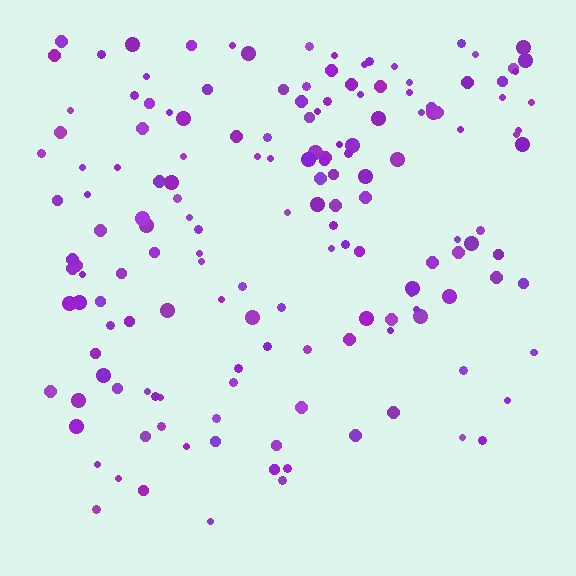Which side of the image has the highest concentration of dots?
The top.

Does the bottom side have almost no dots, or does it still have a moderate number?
Still a moderate number, just noticeably fewer than the top.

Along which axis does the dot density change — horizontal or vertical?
Vertical.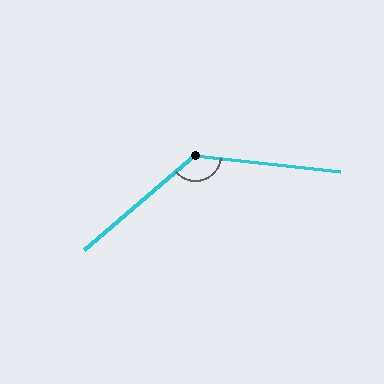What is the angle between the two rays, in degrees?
Approximately 134 degrees.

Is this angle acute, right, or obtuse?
It is obtuse.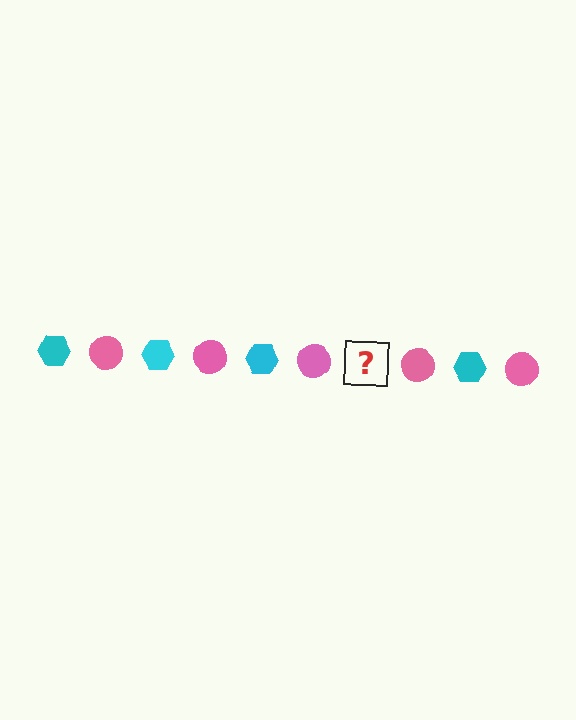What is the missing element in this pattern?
The missing element is a cyan hexagon.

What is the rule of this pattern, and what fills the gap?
The rule is that the pattern alternates between cyan hexagon and pink circle. The gap should be filled with a cyan hexagon.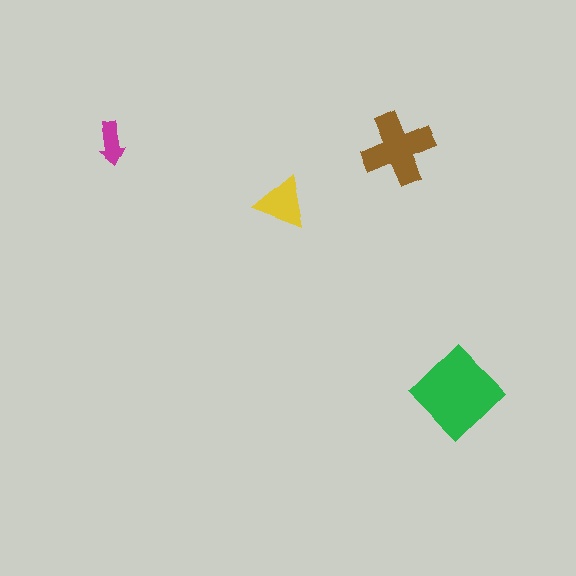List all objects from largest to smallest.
The green diamond, the brown cross, the yellow triangle, the magenta arrow.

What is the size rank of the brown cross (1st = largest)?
2nd.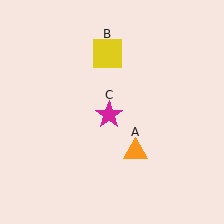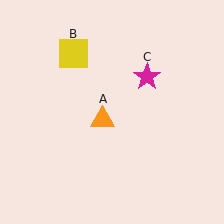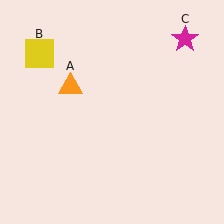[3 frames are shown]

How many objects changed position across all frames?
3 objects changed position: orange triangle (object A), yellow square (object B), magenta star (object C).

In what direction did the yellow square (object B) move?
The yellow square (object B) moved left.